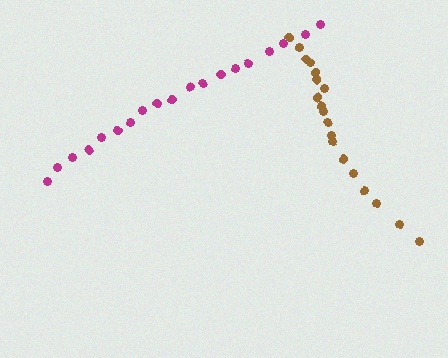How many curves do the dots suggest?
There are 2 distinct paths.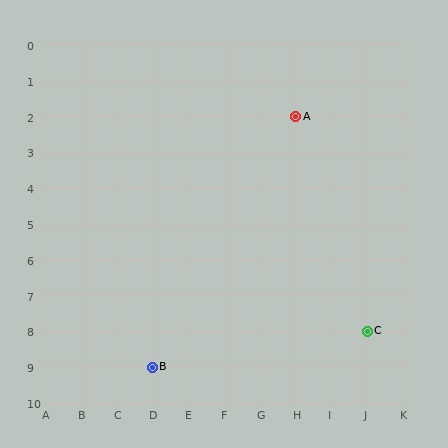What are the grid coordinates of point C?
Point C is at grid coordinates (J, 8).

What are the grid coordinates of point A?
Point A is at grid coordinates (H, 2).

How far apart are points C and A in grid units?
Points C and A are 2 columns and 6 rows apart (about 6.3 grid units diagonally).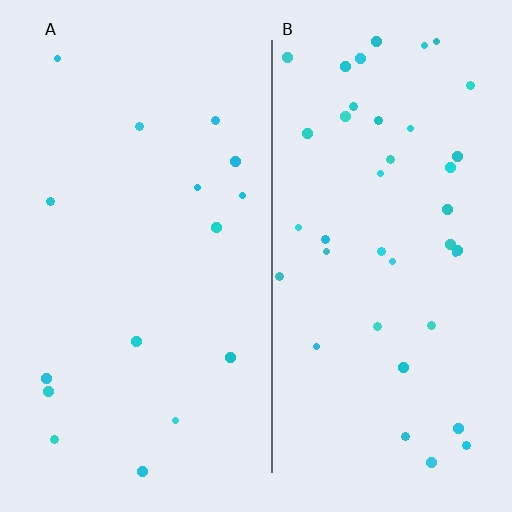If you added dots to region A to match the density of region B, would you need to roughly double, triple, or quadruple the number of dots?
Approximately triple.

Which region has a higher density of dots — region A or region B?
B (the right).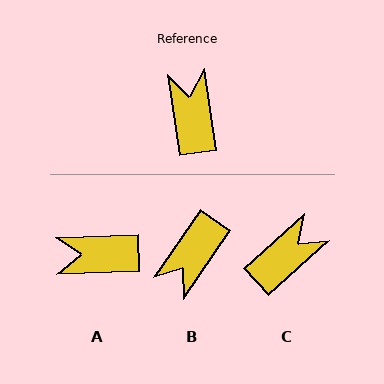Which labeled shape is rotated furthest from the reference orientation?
B, about 137 degrees away.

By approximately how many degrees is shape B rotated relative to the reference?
Approximately 137 degrees counter-clockwise.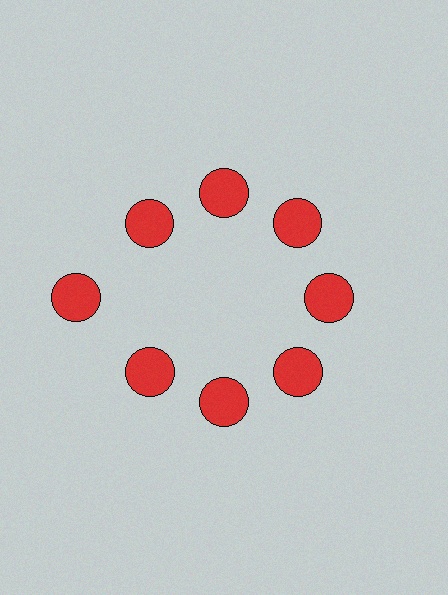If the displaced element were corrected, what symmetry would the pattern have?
It would have 8-fold rotational symmetry — the pattern would map onto itself every 45 degrees.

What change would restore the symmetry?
The symmetry would be restored by moving it inward, back onto the ring so that all 8 circles sit at equal angles and equal distance from the center.